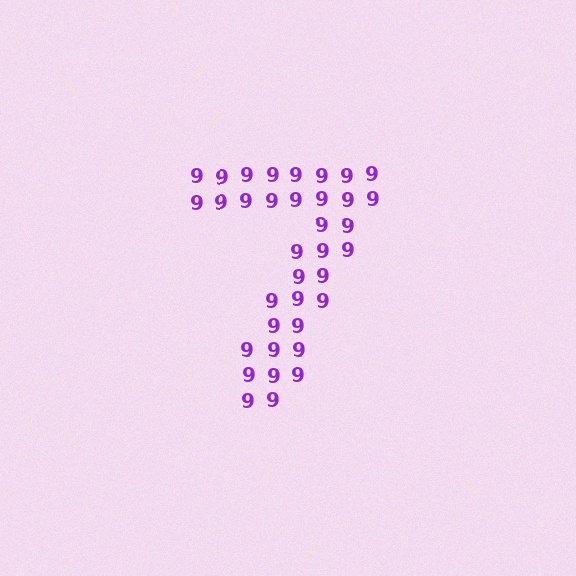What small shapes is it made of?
It is made of small digit 9's.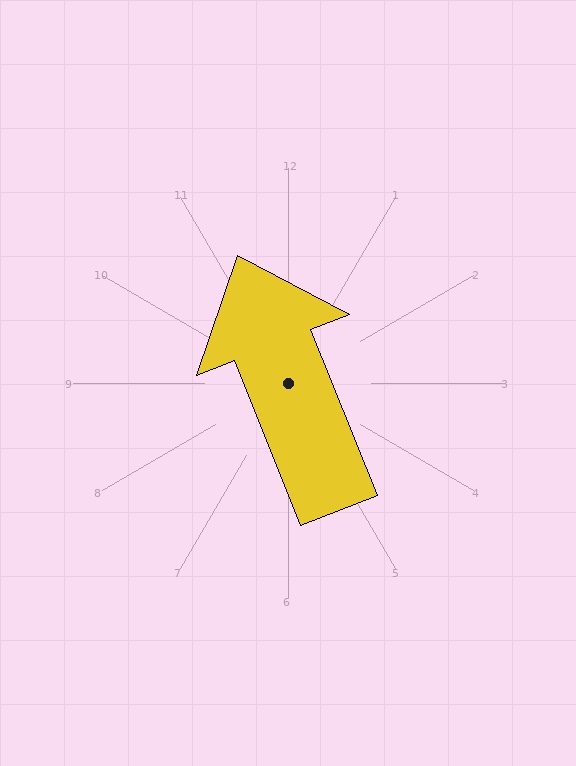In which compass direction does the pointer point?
North.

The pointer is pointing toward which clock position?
Roughly 11 o'clock.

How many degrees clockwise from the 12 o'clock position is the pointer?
Approximately 338 degrees.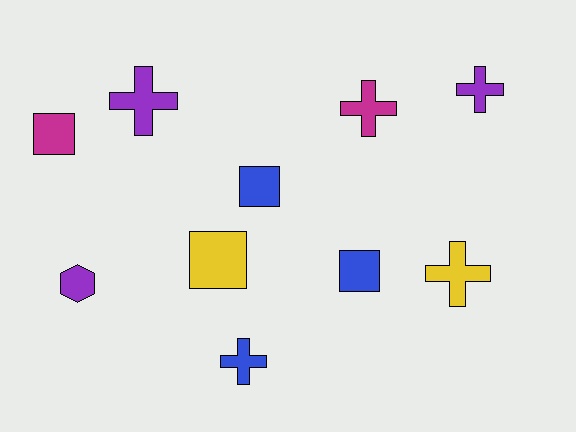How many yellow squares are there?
There is 1 yellow square.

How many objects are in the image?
There are 10 objects.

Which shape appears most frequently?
Cross, with 5 objects.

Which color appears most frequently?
Purple, with 3 objects.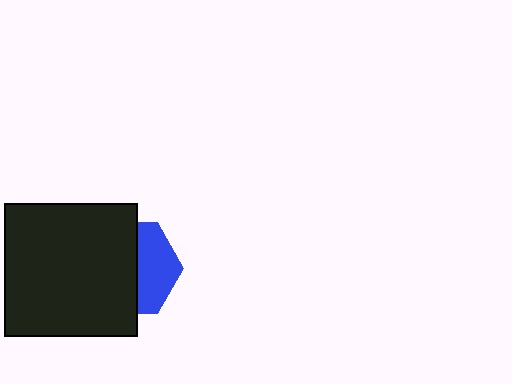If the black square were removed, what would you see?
You would see the complete blue hexagon.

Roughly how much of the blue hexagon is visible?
A small part of it is visible (roughly 42%).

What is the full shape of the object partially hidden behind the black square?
The partially hidden object is a blue hexagon.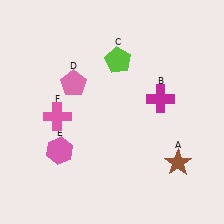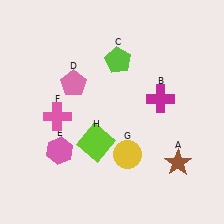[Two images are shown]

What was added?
A yellow circle (G), a lime square (H) were added in Image 2.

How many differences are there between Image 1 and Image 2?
There are 2 differences between the two images.